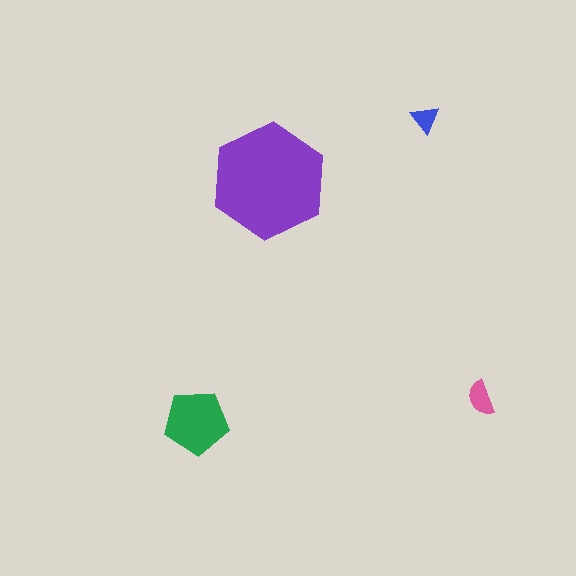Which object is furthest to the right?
The pink semicircle is rightmost.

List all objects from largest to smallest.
The purple hexagon, the green pentagon, the pink semicircle, the blue triangle.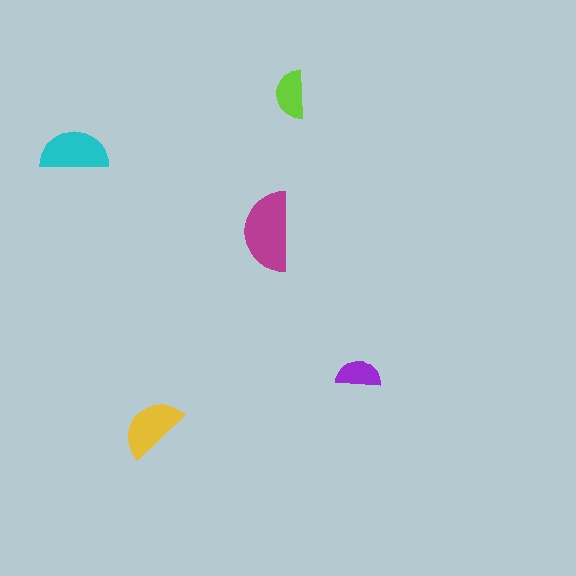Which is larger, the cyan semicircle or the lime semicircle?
The cyan one.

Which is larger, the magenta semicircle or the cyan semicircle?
The magenta one.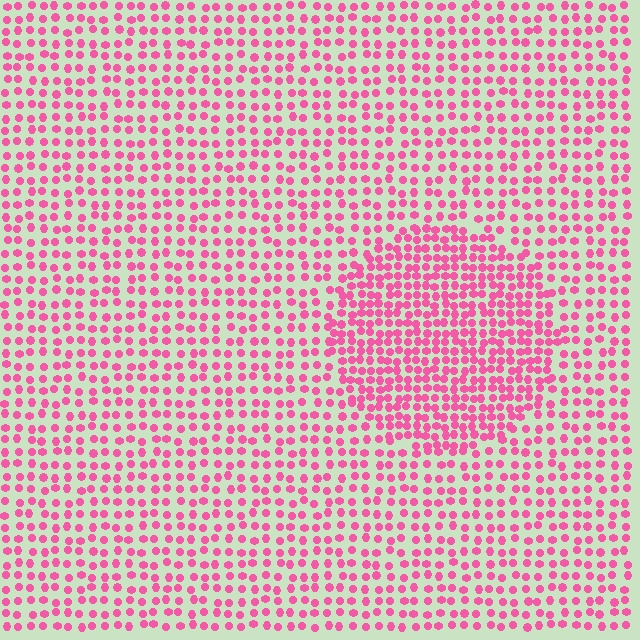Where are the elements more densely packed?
The elements are more densely packed inside the circle boundary.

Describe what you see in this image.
The image contains small pink elements arranged at two different densities. A circle-shaped region is visible where the elements are more densely packed than the surrounding area.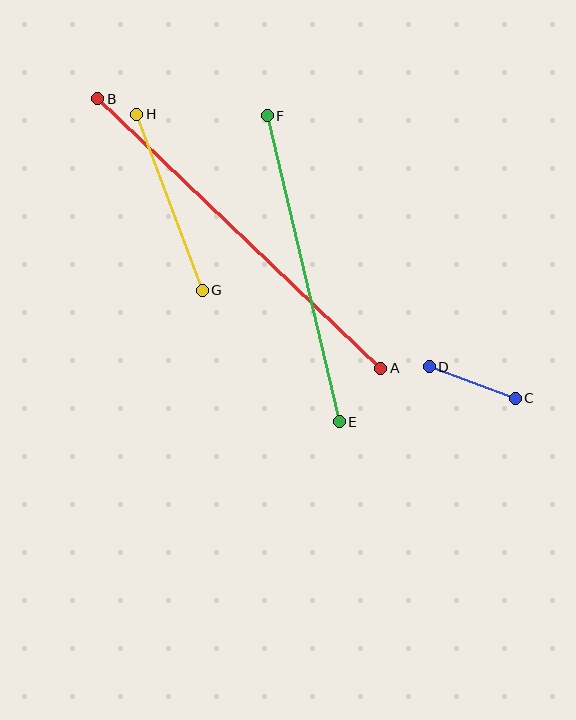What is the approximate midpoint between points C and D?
The midpoint is at approximately (472, 383) pixels.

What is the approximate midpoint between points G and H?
The midpoint is at approximately (170, 202) pixels.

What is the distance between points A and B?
The distance is approximately 391 pixels.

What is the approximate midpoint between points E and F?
The midpoint is at approximately (303, 269) pixels.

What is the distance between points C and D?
The distance is approximately 92 pixels.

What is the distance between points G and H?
The distance is approximately 188 pixels.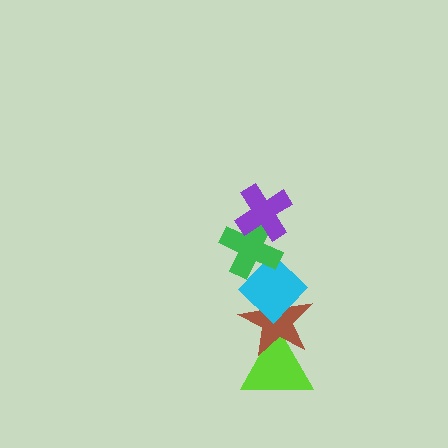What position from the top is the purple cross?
The purple cross is 1st from the top.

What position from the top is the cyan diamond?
The cyan diamond is 3rd from the top.